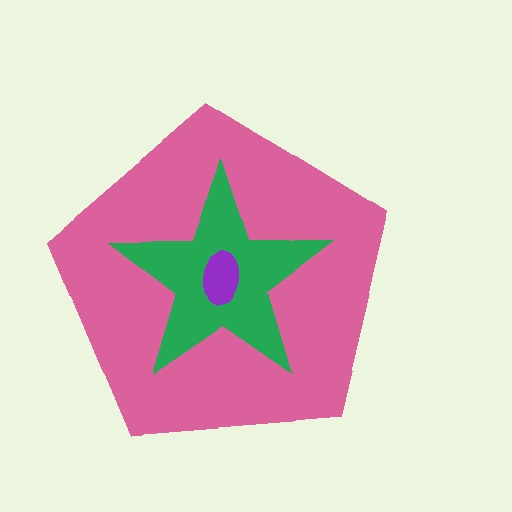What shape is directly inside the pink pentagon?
The green star.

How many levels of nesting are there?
3.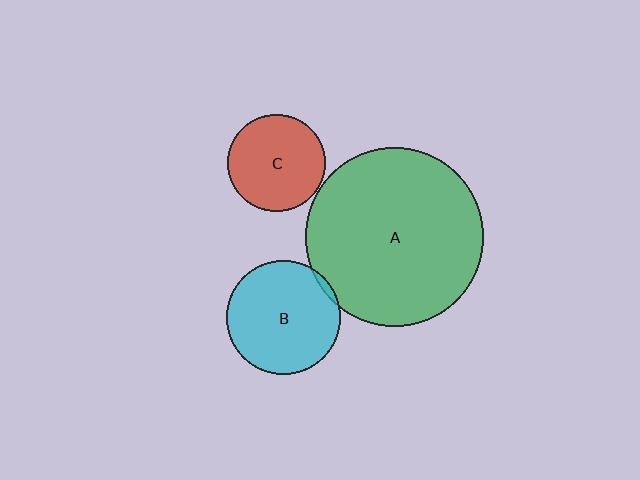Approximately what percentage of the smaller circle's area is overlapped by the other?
Approximately 5%.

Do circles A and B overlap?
Yes.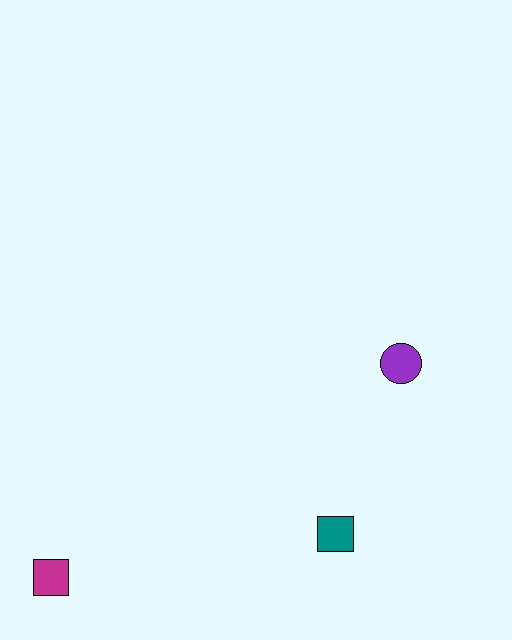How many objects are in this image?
There are 3 objects.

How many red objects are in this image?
There are no red objects.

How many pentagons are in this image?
There are no pentagons.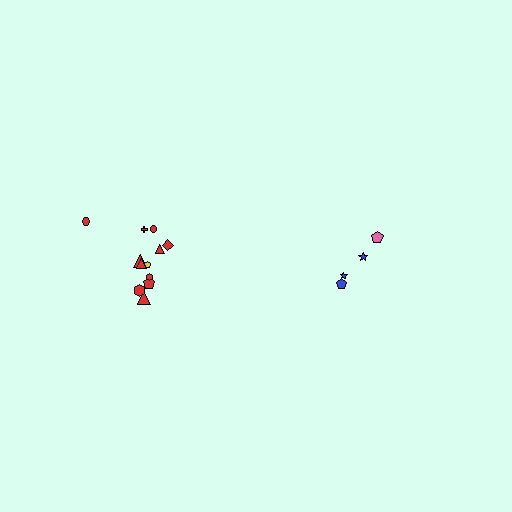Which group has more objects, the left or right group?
The left group.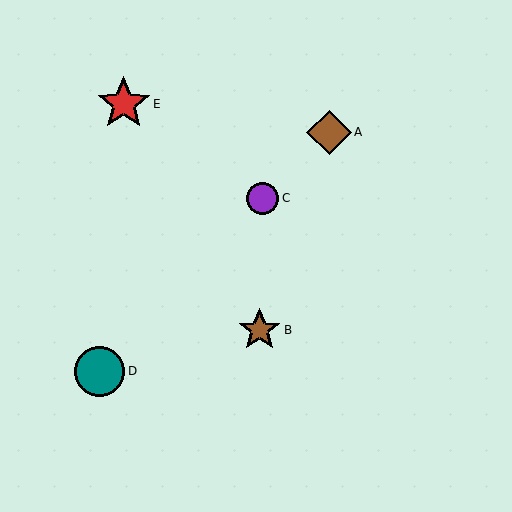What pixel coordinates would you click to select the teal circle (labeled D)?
Click at (100, 371) to select the teal circle D.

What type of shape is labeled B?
Shape B is a brown star.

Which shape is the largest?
The red star (labeled E) is the largest.